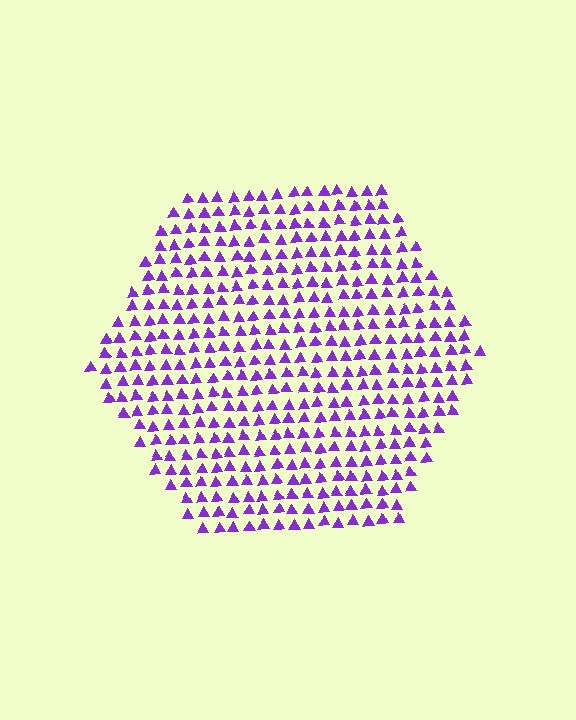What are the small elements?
The small elements are triangles.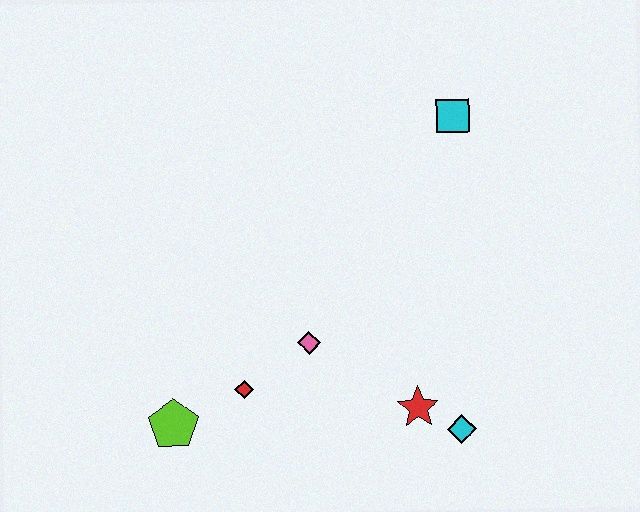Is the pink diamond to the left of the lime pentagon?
No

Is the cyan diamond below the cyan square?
Yes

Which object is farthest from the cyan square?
The lime pentagon is farthest from the cyan square.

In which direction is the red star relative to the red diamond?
The red star is to the right of the red diamond.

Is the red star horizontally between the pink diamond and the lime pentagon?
No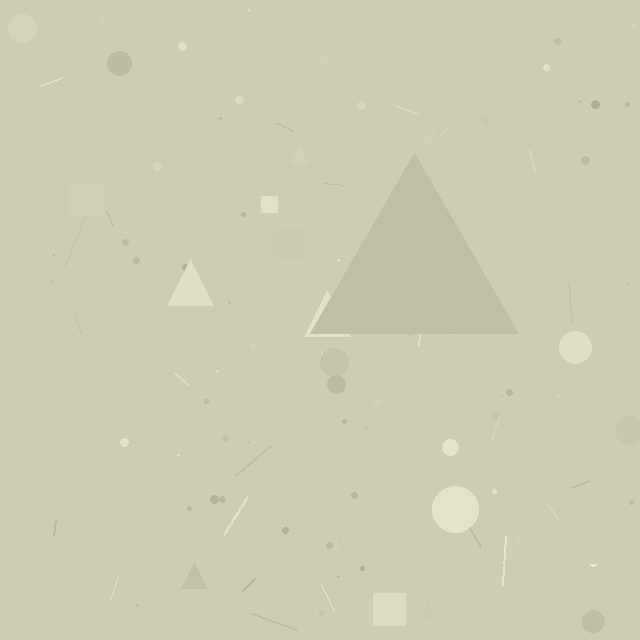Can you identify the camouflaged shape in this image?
The camouflaged shape is a triangle.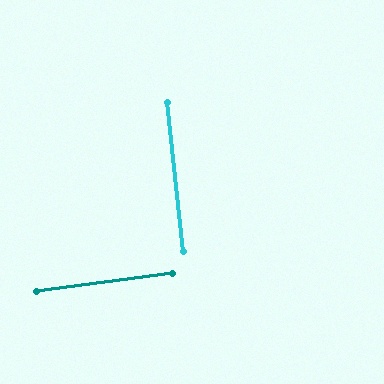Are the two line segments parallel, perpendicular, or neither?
Perpendicular — they meet at approximately 89°.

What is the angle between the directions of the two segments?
Approximately 89 degrees.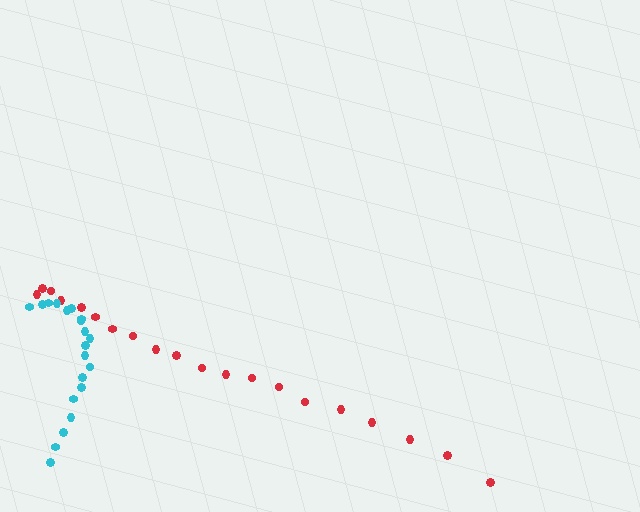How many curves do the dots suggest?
There are 2 distinct paths.